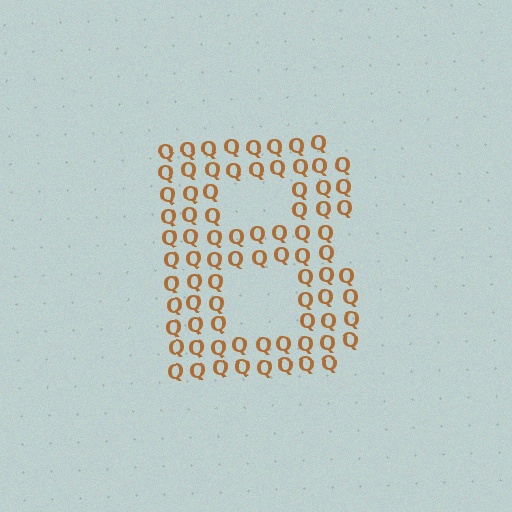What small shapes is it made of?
It is made of small letter Q's.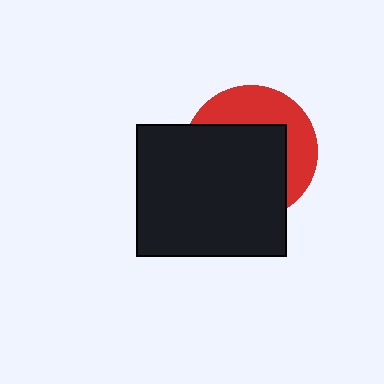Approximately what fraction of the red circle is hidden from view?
Roughly 62% of the red circle is hidden behind the black rectangle.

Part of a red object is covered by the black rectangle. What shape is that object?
It is a circle.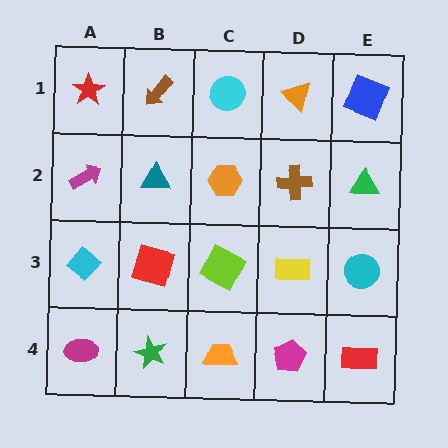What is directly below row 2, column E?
A cyan circle.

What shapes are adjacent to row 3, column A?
A magenta arrow (row 2, column A), a magenta ellipse (row 4, column A), a red square (row 3, column B).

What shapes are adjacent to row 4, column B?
A red square (row 3, column B), a magenta ellipse (row 4, column A), an orange trapezoid (row 4, column C).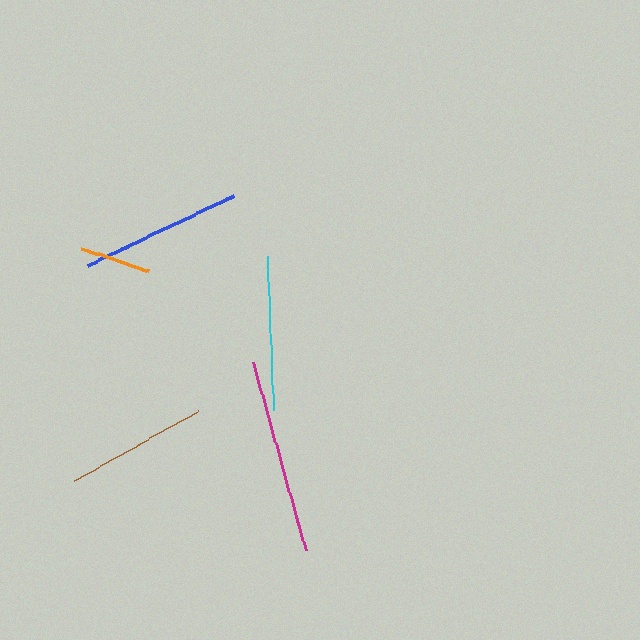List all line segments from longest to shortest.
From longest to shortest: magenta, blue, cyan, brown, orange.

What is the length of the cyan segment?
The cyan segment is approximately 153 pixels long.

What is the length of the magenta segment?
The magenta segment is approximately 195 pixels long.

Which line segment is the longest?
The magenta line is the longest at approximately 195 pixels.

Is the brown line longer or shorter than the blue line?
The blue line is longer than the brown line.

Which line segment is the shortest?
The orange line is the shortest at approximately 71 pixels.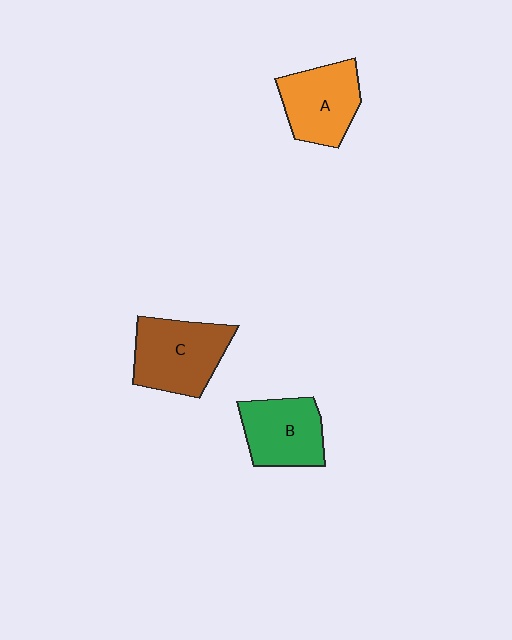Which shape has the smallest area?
Shape B (green).